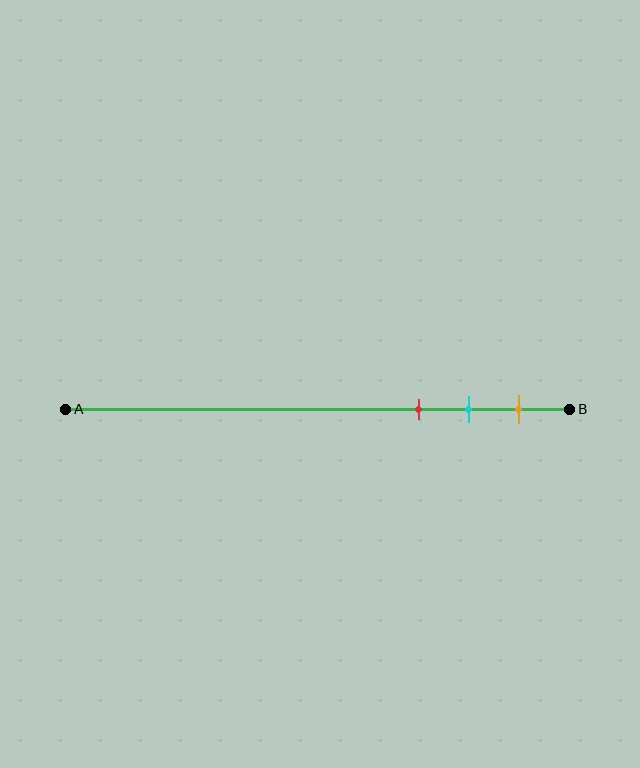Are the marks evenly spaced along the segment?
Yes, the marks are approximately evenly spaced.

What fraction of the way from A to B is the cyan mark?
The cyan mark is approximately 80% (0.8) of the way from A to B.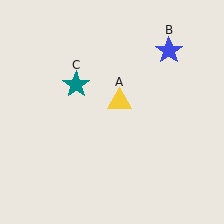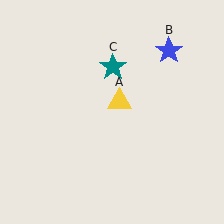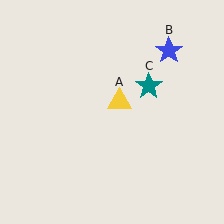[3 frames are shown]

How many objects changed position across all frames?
1 object changed position: teal star (object C).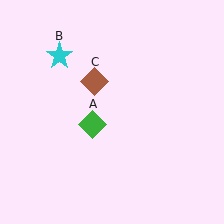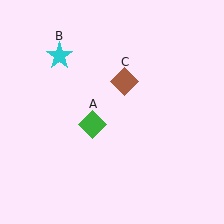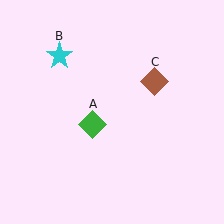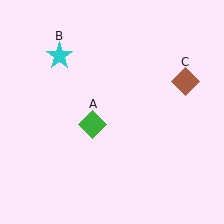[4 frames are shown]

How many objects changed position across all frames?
1 object changed position: brown diamond (object C).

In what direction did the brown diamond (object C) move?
The brown diamond (object C) moved right.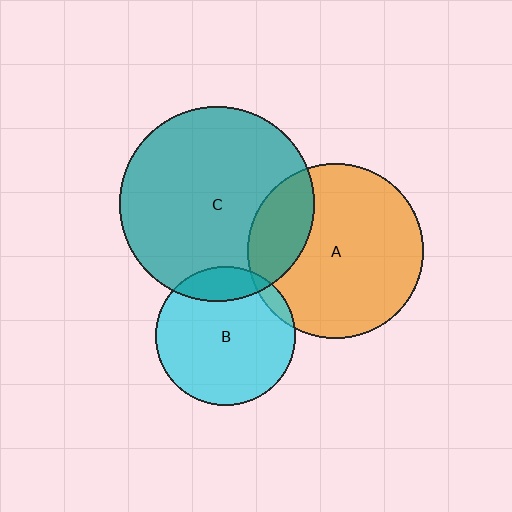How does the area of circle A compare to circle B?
Approximately 1.6 times.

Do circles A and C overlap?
Yes.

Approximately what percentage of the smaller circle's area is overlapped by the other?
Approximately 20%.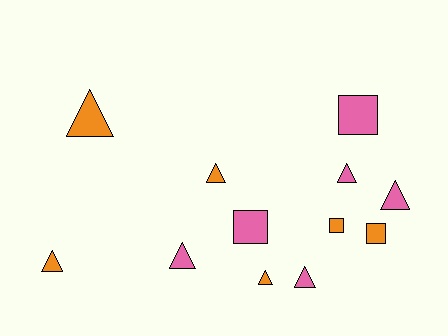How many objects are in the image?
There are 12 objects.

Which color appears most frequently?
Pink, with 6 objects.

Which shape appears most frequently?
Triangle, with 8 objects.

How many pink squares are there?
There are 2 pink squares.